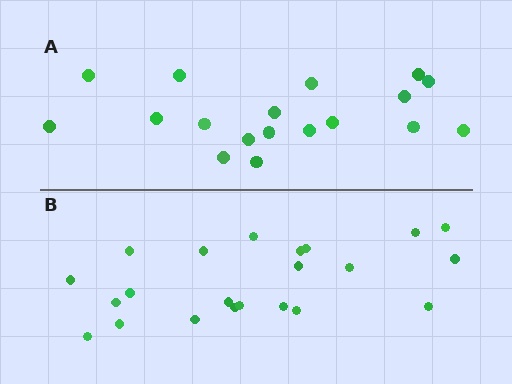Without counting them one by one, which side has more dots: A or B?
Region B (the bottom region) has more dots.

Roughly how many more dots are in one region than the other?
Region B has about 4 more dots than region A.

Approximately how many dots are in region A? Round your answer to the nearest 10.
About 20 dots. (The exact count is 18, which rounds to 20.)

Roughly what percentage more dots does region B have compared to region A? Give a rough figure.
About 20% more.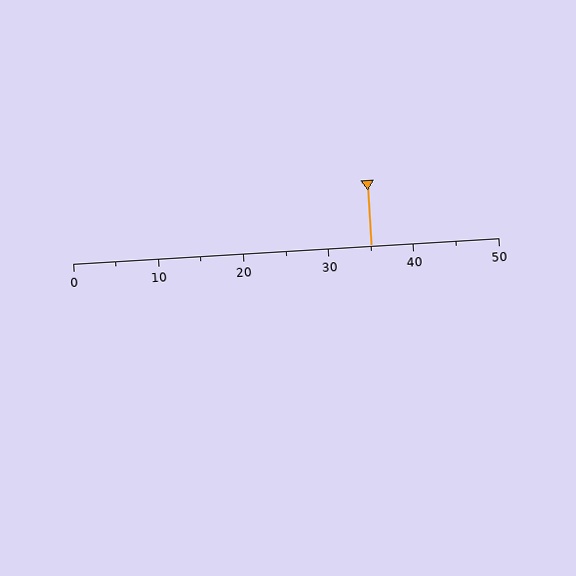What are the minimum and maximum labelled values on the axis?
The axis runs from 0 to 50.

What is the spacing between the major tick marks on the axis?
The major ticks are spaced 10 apart.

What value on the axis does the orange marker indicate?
The marker indicates approximately 35.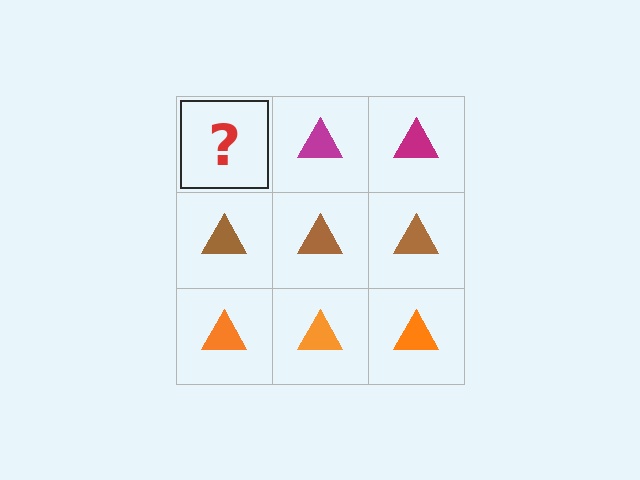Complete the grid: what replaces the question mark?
The question mark should be replaced with a magenta triangle.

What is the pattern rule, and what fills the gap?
The rule is that each row has a consistent color. The gap should be filled with a magenta triangle.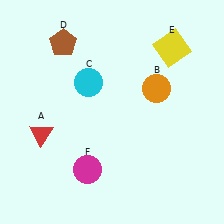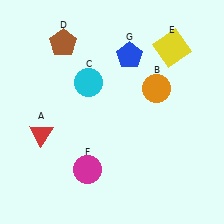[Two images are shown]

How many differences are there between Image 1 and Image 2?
There is 1 difference between the two images.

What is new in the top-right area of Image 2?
A blue pentagon (G) was added in the top-right area of Image 2.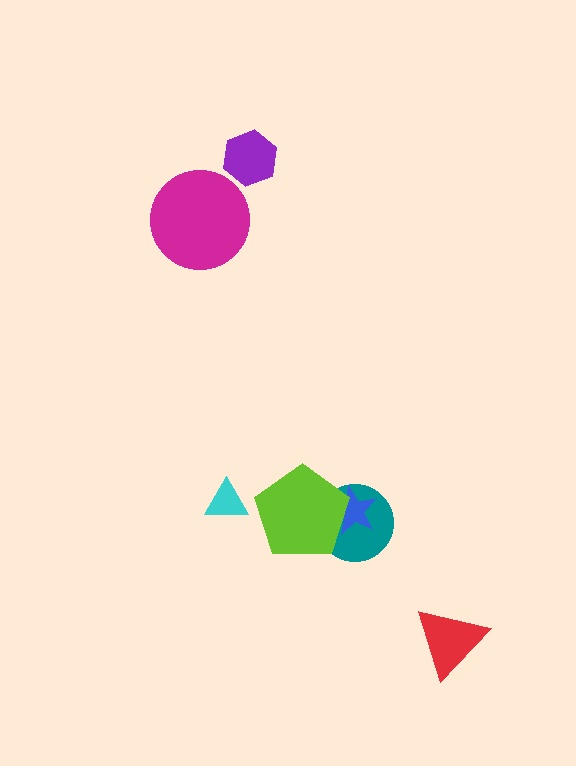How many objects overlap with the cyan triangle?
0 objects overlap with the cyan triangle.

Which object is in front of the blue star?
The lime pentagon is in front of the blue star.